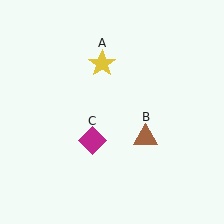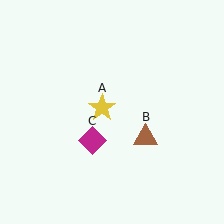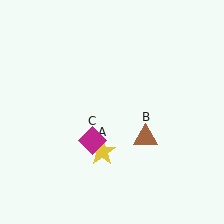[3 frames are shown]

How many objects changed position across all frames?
1 object changed position: yellow star (object A).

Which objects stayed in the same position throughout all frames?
Brown triangle (object B) and magenta diamond (object C) remained stationary.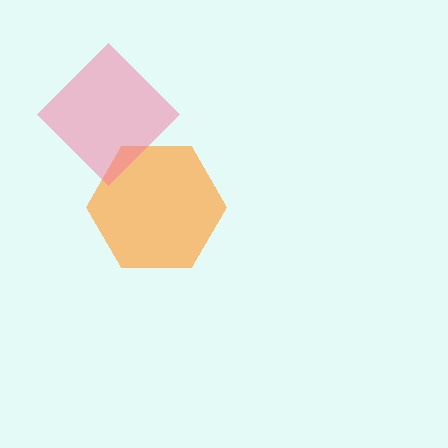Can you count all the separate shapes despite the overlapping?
Yes, there are 2 separate shapes.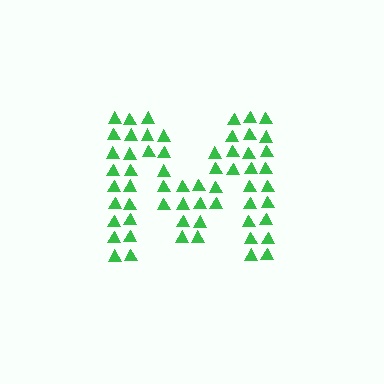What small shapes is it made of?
It is made of small triangles.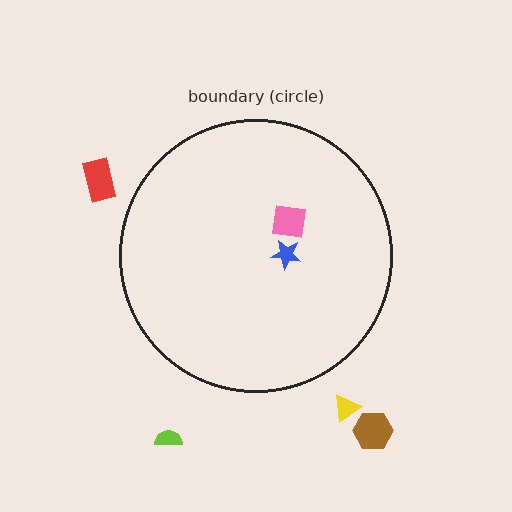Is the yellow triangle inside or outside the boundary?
Outside.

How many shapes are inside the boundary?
2 inside, 4 outside.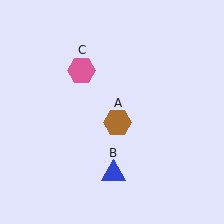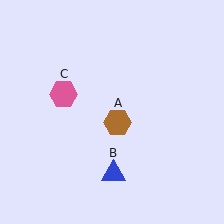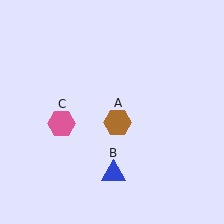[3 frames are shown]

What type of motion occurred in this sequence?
The pink hexagon (object C) rotated counterclockwise around the center of the scene.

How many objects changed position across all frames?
1 object changed position: pink hexagon (object C).